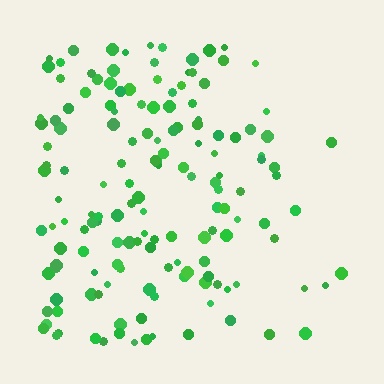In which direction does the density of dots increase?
From right to left, with the left side densest.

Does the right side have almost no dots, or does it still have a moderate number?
Still a moderate number, just noticeably fewer than the left.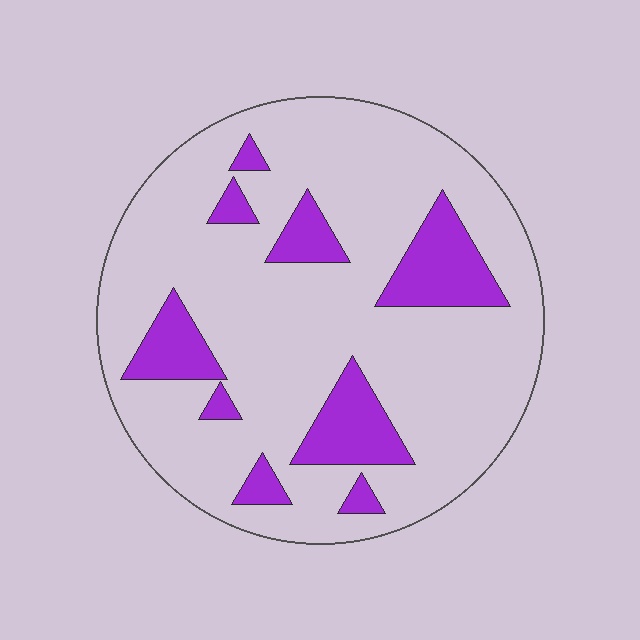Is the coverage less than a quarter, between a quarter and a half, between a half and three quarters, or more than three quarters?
Less than a quarter.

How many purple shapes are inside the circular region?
9.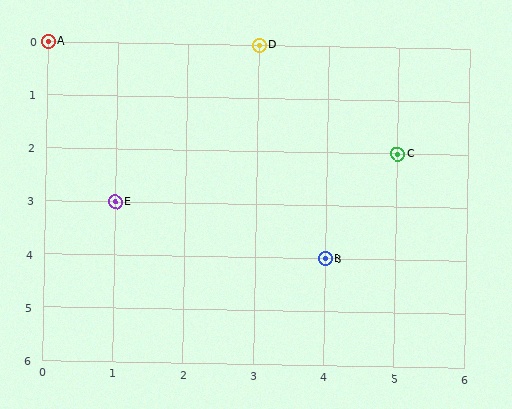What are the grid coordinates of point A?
Point A is at grid coordinates (0, 0).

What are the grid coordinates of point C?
Point C is at grid coordinates (5, 2).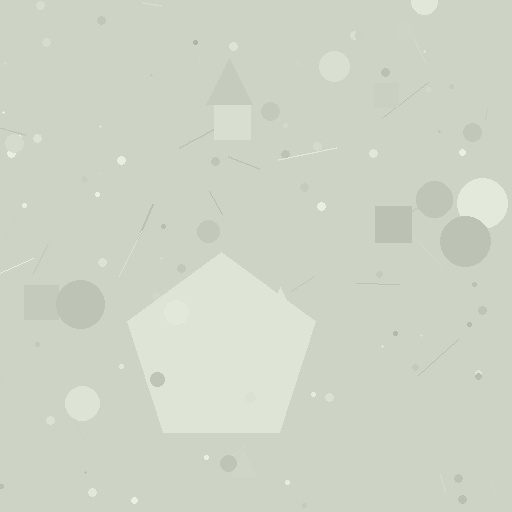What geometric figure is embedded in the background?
A pentagon is embedded in the background.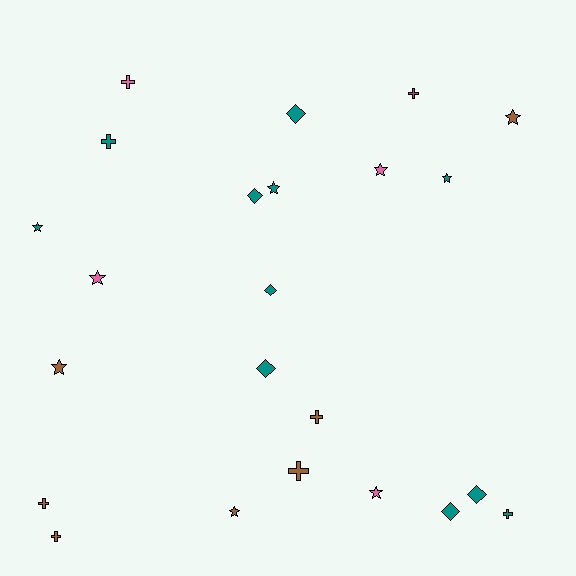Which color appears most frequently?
Teal, with 11 objects.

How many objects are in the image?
There are 23 objects.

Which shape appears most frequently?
Star, with 9 objects.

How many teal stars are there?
There are 3 teal stars.